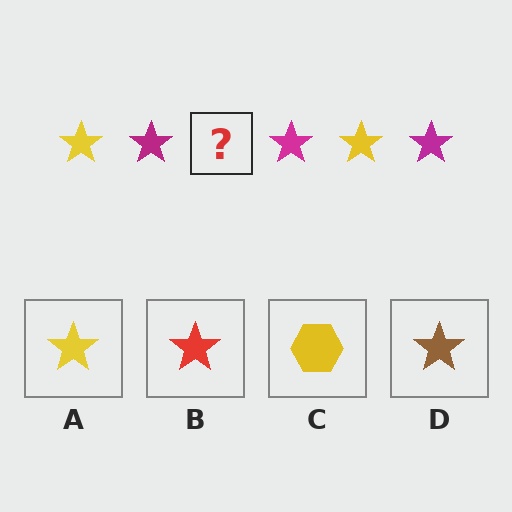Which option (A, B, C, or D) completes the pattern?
A.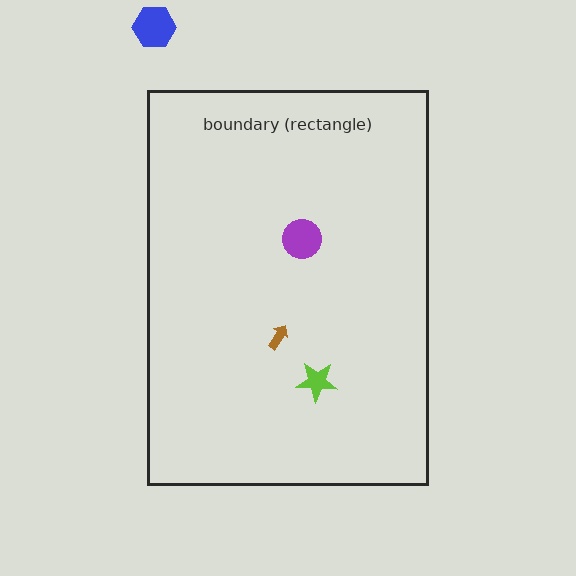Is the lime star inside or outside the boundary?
Inside.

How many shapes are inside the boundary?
3 inside, 1 outside.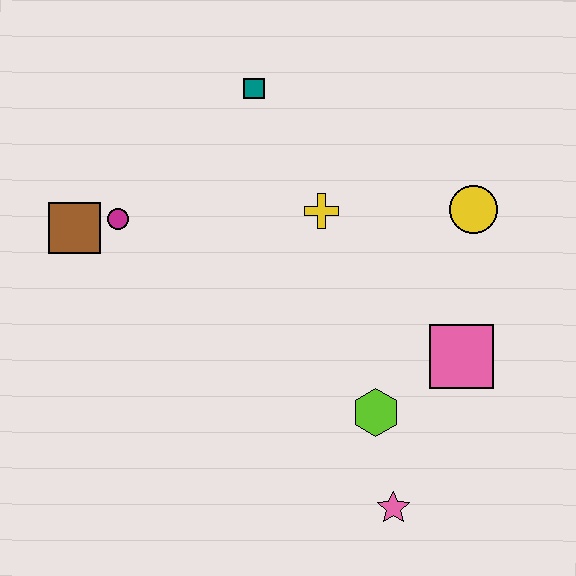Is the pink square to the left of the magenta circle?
No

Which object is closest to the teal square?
The yellow cross is closest to the teal square.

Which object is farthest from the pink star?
The teal square is farthest from the pink star.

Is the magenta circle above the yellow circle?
No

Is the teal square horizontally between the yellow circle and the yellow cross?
No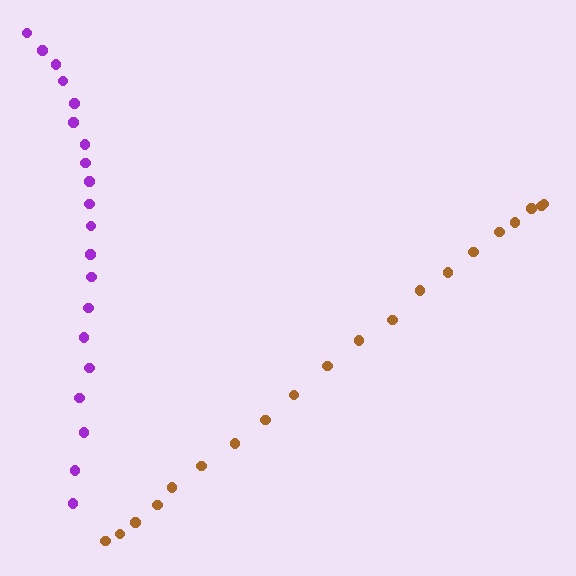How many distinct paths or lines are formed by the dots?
There are 2 distinct paths.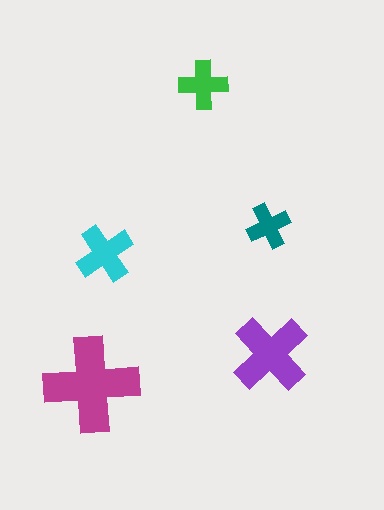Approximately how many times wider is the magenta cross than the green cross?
About 2 times wider.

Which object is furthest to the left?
The magenta cross is leftmost.